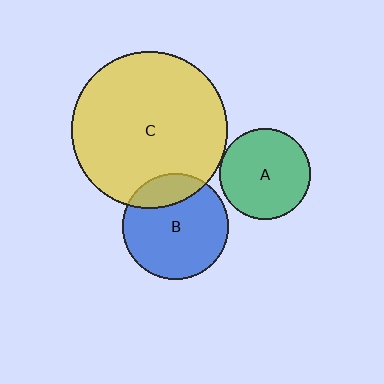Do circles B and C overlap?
Yes.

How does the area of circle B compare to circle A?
Approximately 1.4 times.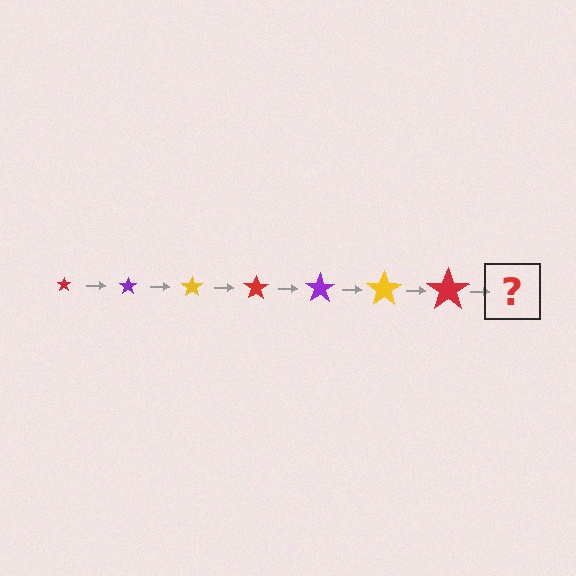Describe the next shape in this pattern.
It should be a purple star, larger than the previous one.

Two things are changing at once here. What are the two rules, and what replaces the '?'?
The two rules are that the star grows larger each step and the color cycles through red, purple, and yellow. The '?' should be a purple star, larger than the previous one.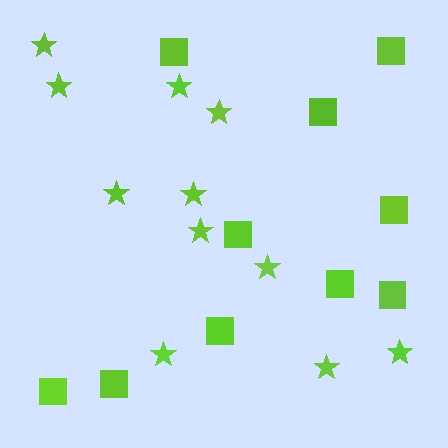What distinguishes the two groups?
There are 2 groups: one group of squares (10) and one group of stars (11).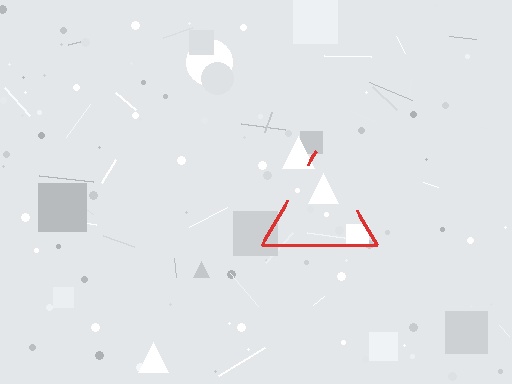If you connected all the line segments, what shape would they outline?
They would outline a triangle.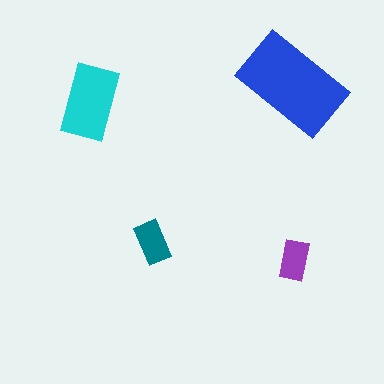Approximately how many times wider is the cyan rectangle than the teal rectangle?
About 1.5 times wider.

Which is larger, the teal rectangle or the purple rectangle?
The teal one.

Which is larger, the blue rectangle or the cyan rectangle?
The blue one.